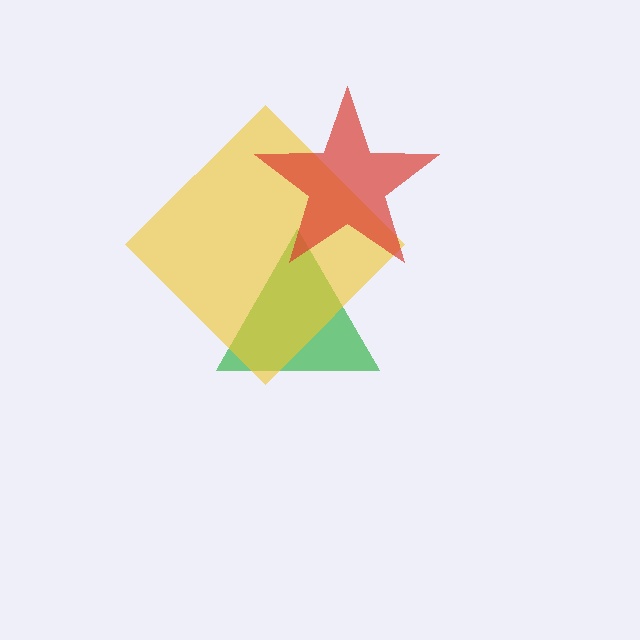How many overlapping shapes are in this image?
There are 3 overlapping shapes in the image.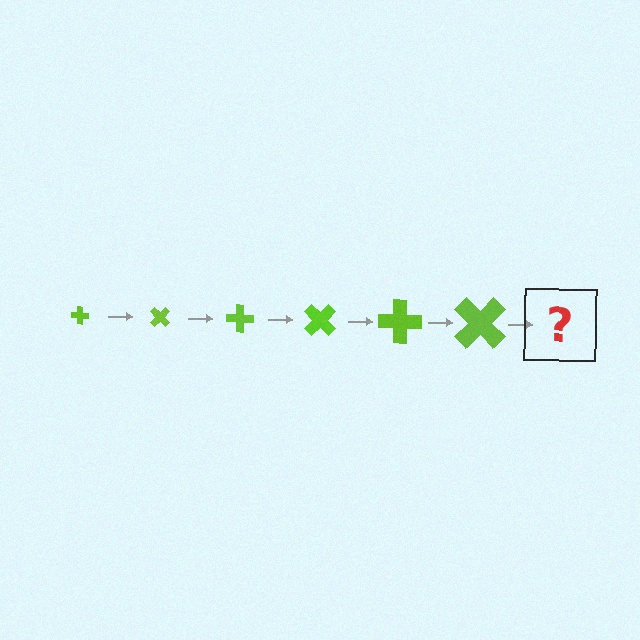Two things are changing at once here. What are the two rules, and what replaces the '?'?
The two rules are that the cross grows larger each step and it rotates 45 degrees each step. The '?' should be a cross, larger than the previous one and rotated 270 degrees from the start.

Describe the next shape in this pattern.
It should be a cross, larger than the previous one and rotated 270 degrees from the start.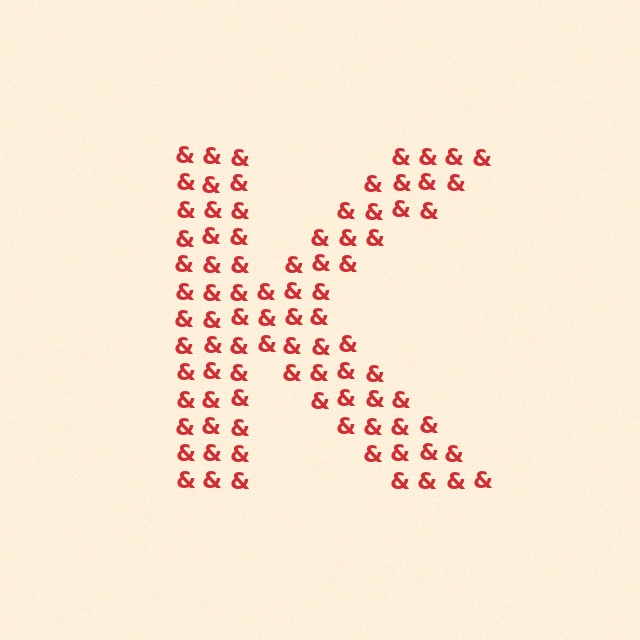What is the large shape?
The large shape is the letter K.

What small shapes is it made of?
It is made of small ampersands.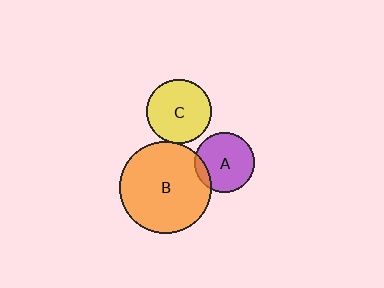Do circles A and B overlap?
Yes.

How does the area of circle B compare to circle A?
Approximately 2.4 times.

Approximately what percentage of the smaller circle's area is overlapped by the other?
Approximately 10%.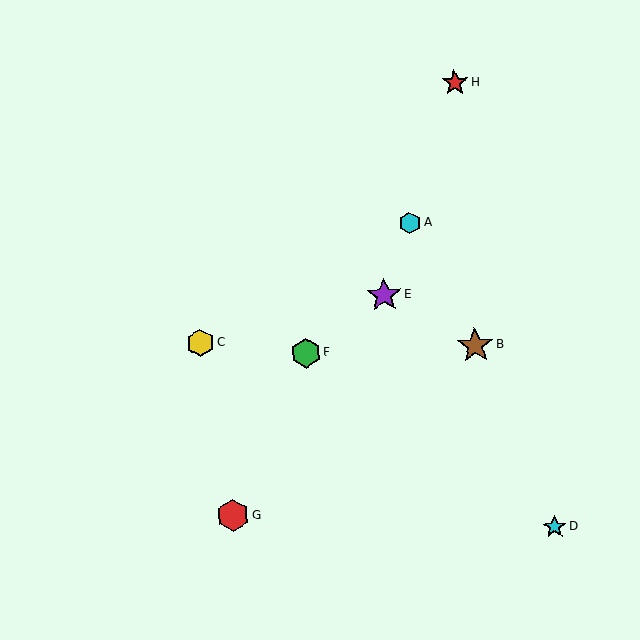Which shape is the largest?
The brown star (labeled B) is the largest.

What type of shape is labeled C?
Shape C is a yellow hexagon.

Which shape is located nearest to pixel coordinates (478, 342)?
The brown star (labeled B) at (475, 346) is nearest to that location.